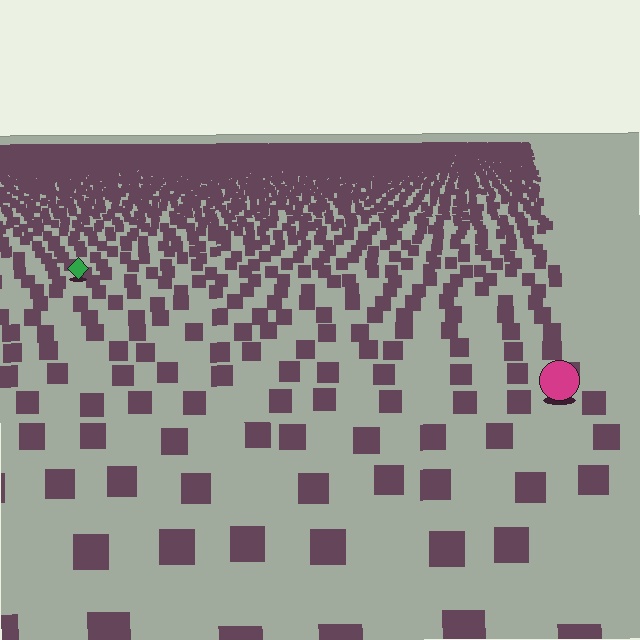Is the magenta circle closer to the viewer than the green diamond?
Yes. The magenta circle is closer — you can tell from the texture gradient: the ground texture is coarser near it.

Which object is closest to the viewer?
The magenta circle is closest. The texture marks near it are larger and more spread out.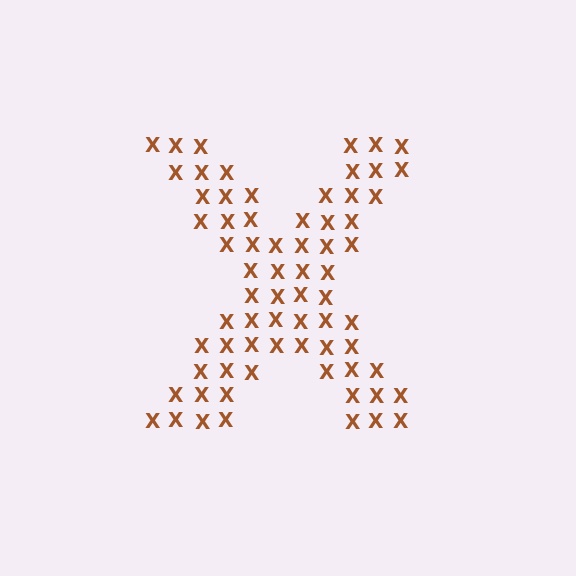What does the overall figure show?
The overall figure shows the letter X.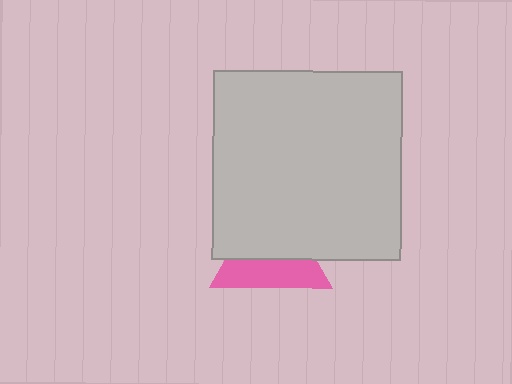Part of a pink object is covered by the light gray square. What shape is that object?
It is a triangle.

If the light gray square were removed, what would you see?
You would see the complete pink triangle.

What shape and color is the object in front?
The object in front is a light gray square.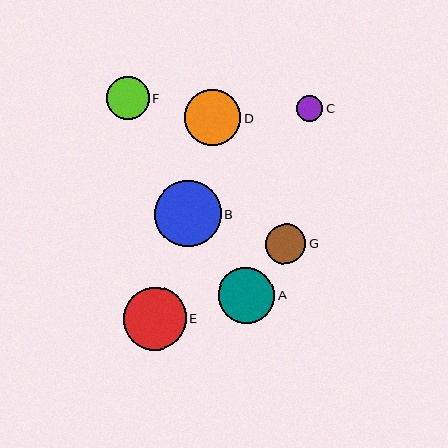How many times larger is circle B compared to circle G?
Circle B is approximately 1.6 times the size of circle G.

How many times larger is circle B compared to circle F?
Circle B is approximately 1.5 times the size of circle F.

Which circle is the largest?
Circle B is the largest with a size of approximately 66 pixels.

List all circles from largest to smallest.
From largest to smallest: B, E, A, D, F, G, C.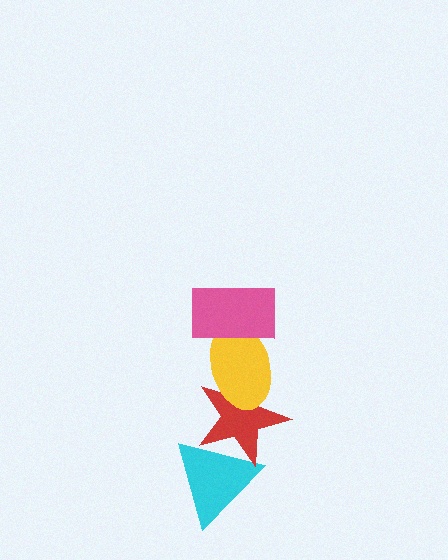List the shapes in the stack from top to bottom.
From top to bottom: the pink rectangle, the yellow ellipse, the red star, the cyan triangle.